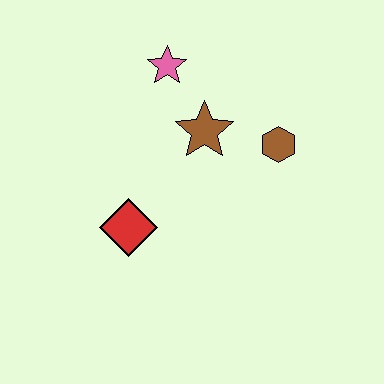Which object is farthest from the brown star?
The red diamond is farthest from the brown star.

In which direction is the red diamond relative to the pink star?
The red diamond is below the pink star.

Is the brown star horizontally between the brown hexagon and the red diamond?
Yes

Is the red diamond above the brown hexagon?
No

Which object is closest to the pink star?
The brown star is closest to the pink star.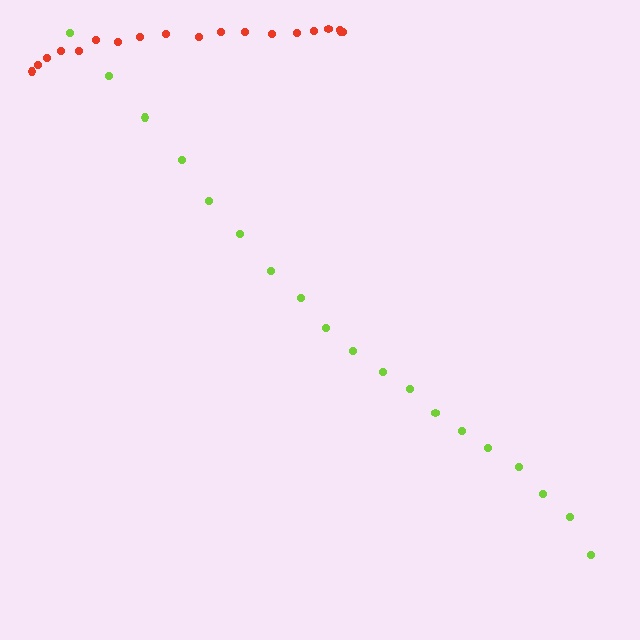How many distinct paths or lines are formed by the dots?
There are 2 distinct paths.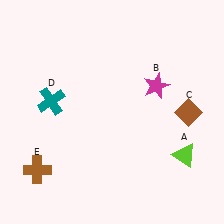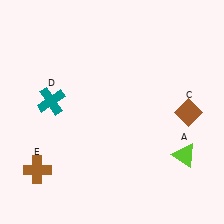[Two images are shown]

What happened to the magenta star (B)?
The magenta star (B) was removed in Image 2. It was in the top-right area of Image 1.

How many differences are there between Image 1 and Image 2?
There is 1 difference between the two images.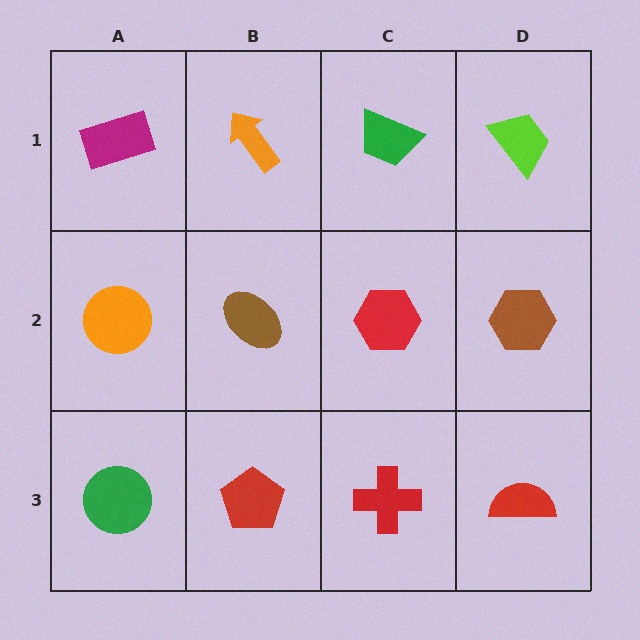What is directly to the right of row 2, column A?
A brown ellipse.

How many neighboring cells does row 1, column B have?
3.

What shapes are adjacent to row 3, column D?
A brown hexagon (row 2, column D), a red cross (row 3, column C).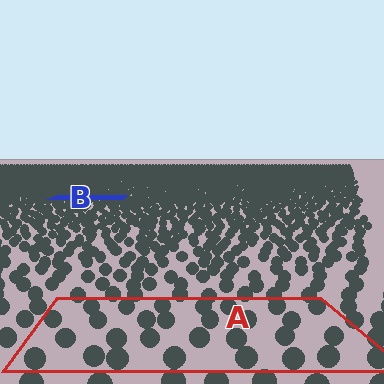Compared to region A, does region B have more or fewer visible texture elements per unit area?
Region B has more texture elements per unit area — they are packed more densely because it is farther away.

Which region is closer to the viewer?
Region A is closer. The texture elements there are larger and more spread out.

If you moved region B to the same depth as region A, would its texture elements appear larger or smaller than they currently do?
They would appear larger. At a closer depth, the same texture elements are projected at a bigger on-screen size.